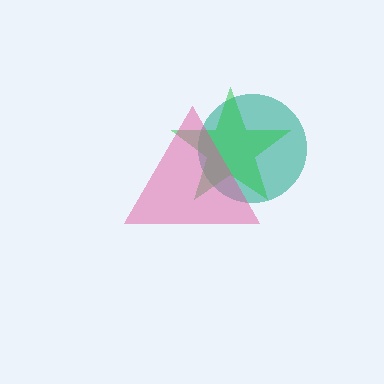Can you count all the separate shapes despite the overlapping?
Yes, there are 3 separate shapes.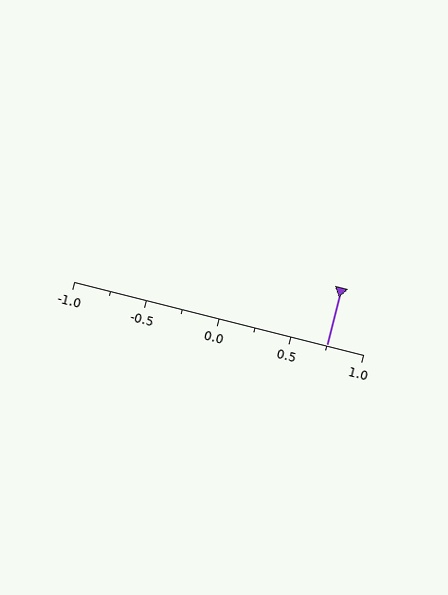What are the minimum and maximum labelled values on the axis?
The axis runs from -1.0 to 1.0.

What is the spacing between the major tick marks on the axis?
The major ticks are spaced 0.5 apart.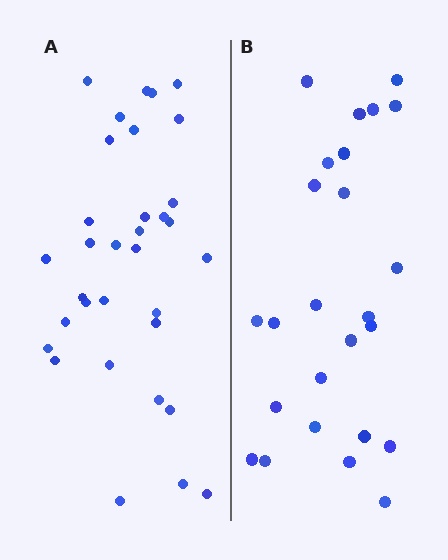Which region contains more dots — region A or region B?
Region A (the left region) has more dots.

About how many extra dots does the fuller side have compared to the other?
Region A has roughly 8 or so more dots than region B.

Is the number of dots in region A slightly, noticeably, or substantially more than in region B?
Region A has noticeably more, but not dramatically so. The ratio is roughly 1.3 to 1.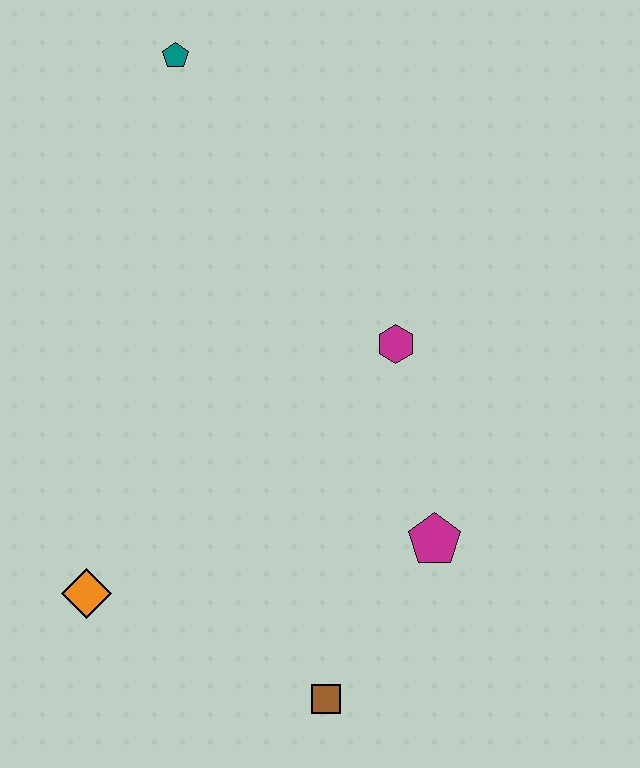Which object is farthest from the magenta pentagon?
The teal pentagon is farthest from the magenta pentagon.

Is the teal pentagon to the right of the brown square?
No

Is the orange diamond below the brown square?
No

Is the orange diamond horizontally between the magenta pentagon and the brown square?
No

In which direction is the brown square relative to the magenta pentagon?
The brown square is below the magenta pentagon.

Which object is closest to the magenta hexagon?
The magenta pentagon is closest to the magenta hexagon.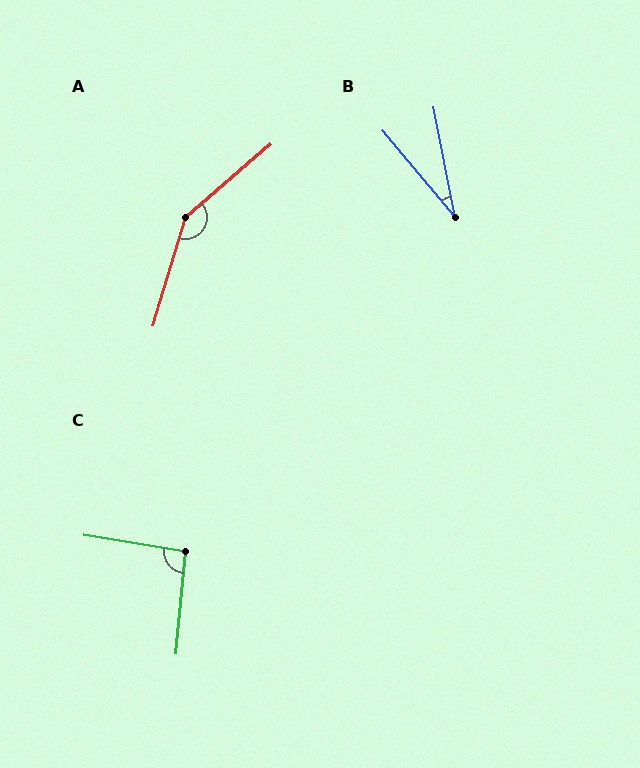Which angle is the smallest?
B, at approximately 29 degrees.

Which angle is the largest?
A, at approximately 147 degrees.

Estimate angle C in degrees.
Approximately 94 degrees.